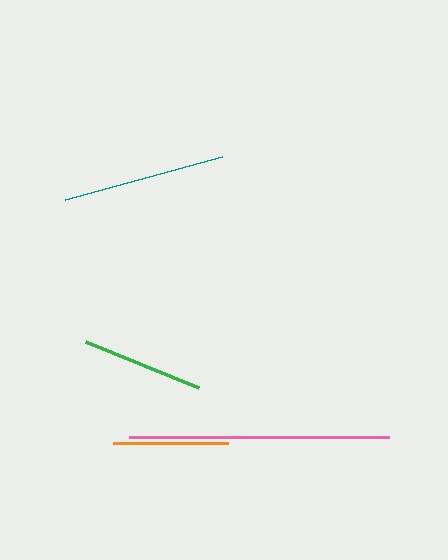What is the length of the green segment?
The green segment is approximately 122 pixels long.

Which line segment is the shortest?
The orange line is the shortest at approximately 115 pixels.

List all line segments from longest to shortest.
From longest to shortest: pink, teal, green, orange.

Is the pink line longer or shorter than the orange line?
The pink line is longer than the orange line.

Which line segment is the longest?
The pink line is the longest at approximately 260 pixels.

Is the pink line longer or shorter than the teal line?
The pink line is longer than the teal line.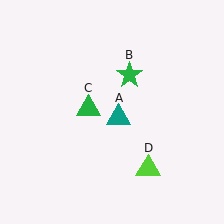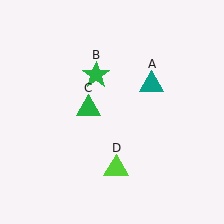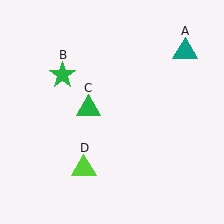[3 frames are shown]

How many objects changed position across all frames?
3 objects changed position: teal triangle (object A), green star (object B), lime triangle (object D).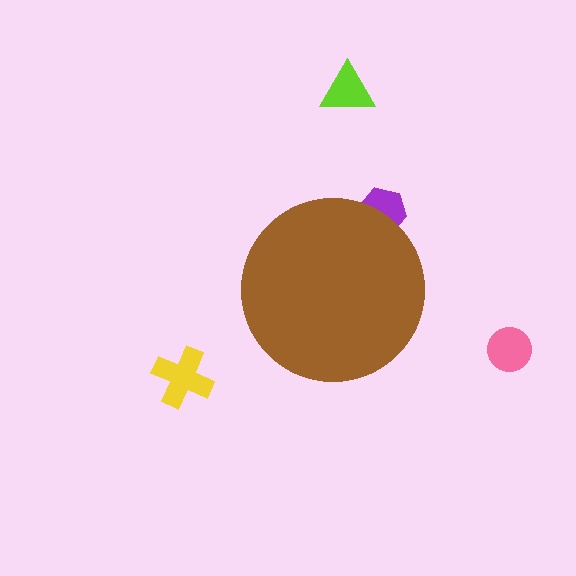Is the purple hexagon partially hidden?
Yes, the purple hexagon is partially hidden behind the brown circle.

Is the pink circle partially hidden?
No, the pink circle is fully visible.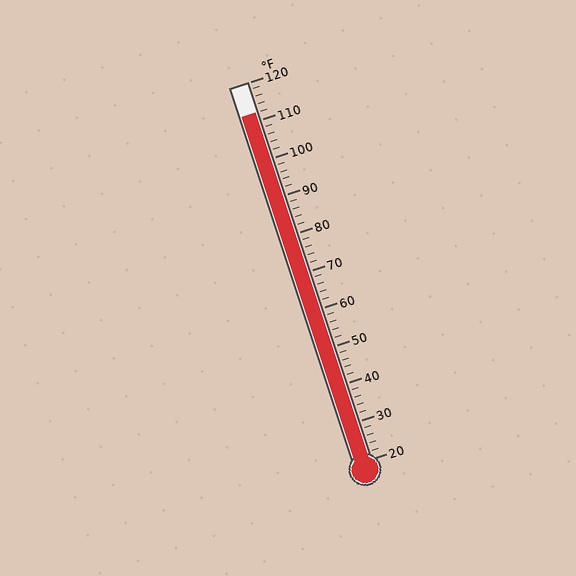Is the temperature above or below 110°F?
The temperature is above 110°F.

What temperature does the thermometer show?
The thermometer shows approximately 112°F.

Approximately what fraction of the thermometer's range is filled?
The thermometer is filled to approximately 90% of its range.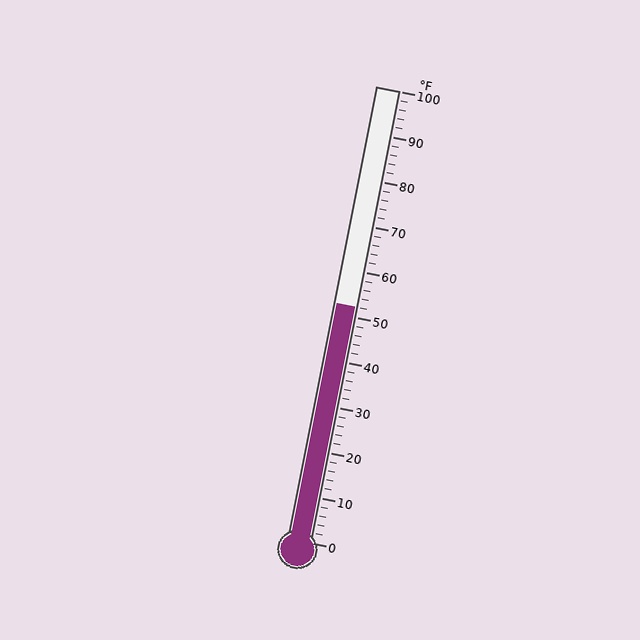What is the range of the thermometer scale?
The thermometer scale ranges from 0°F to 100°F.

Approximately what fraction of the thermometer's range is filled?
The thermometer is filled to approximately 50% of its range.